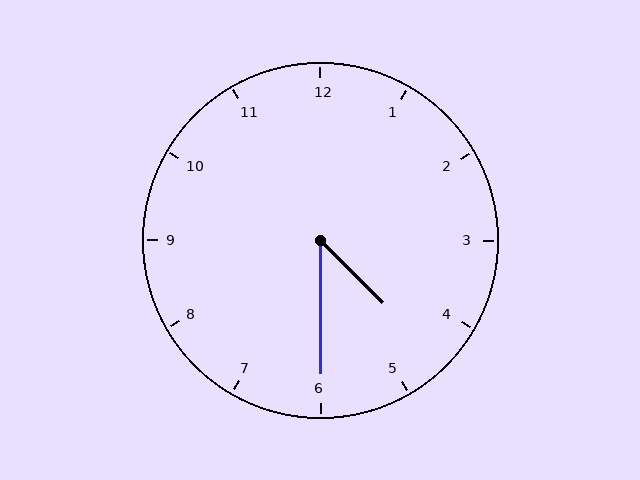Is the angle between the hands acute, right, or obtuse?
It is acute.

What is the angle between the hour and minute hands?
Approximately 45 degrees.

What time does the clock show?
4:30.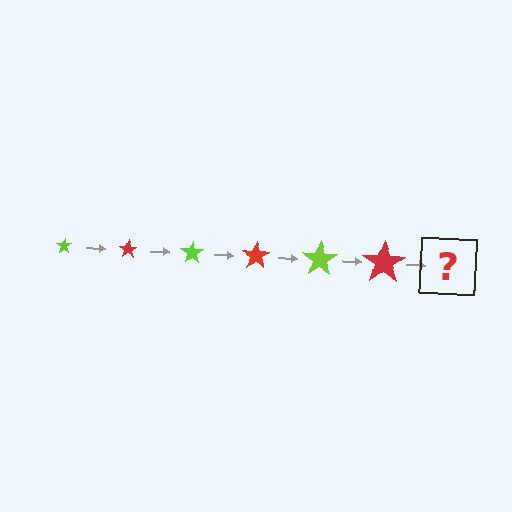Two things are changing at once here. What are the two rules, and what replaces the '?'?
The two rules are that the star grows larger each step and the color cycles through lime and red. The '?' should be a lime star, larger than the previous one.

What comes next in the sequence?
The next element should be a lime star, larger than the previous one.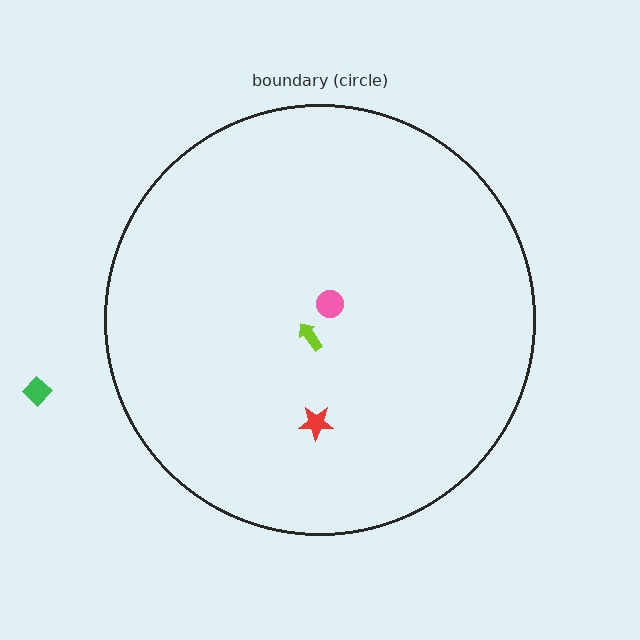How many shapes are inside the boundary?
3 inside, 1 outside.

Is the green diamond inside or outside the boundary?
Outside.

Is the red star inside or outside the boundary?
Inside.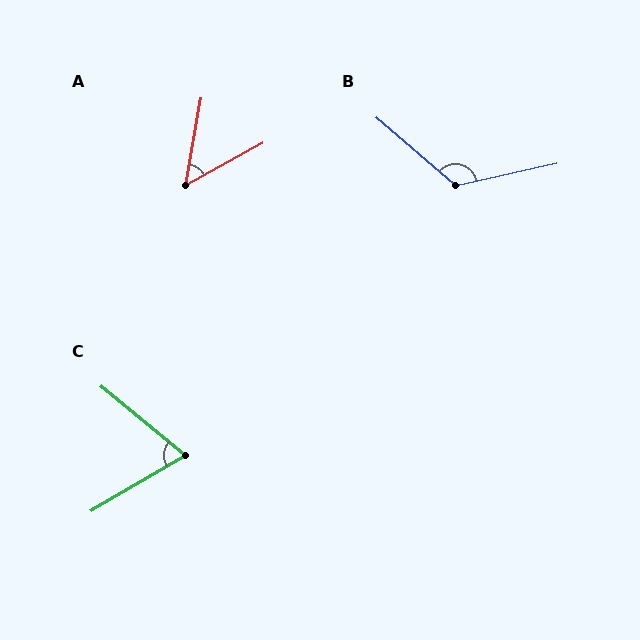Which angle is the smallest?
A, at approximately 51 degrees.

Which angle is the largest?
B, at approximately 127 degrees.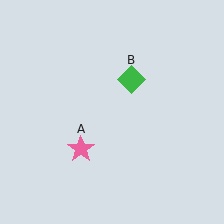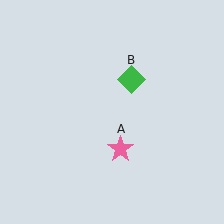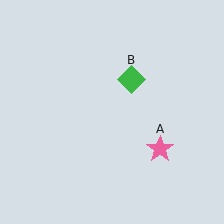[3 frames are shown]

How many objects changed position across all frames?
1 object changed position: pink star (object A).